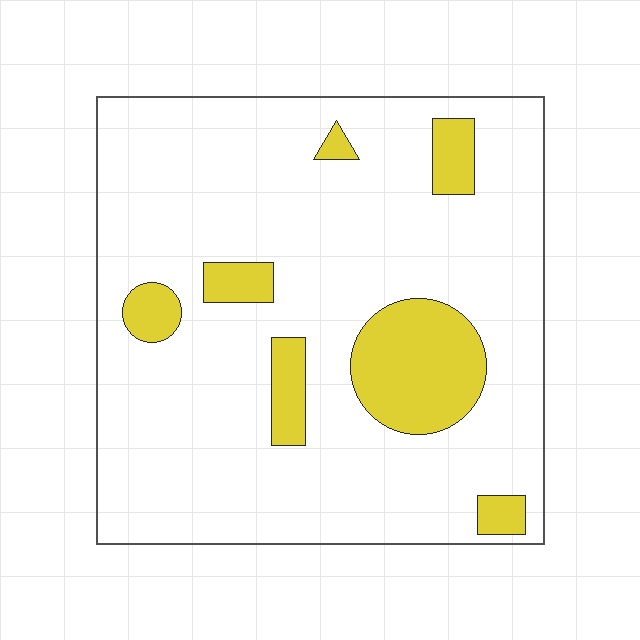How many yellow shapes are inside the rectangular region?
7.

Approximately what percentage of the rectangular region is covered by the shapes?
Approximately 15%.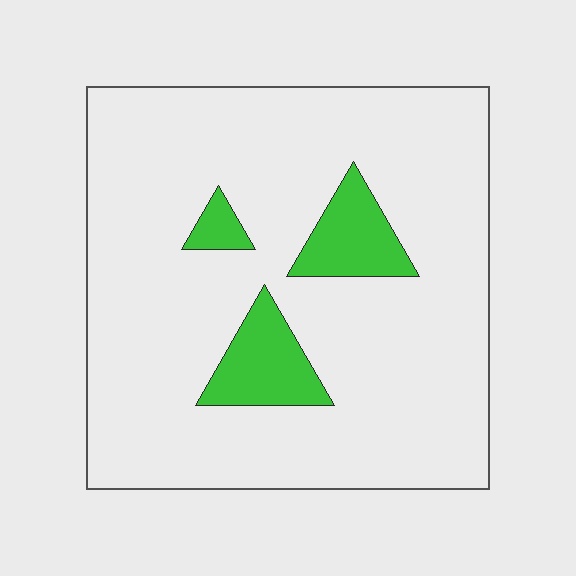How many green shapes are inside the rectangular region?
3.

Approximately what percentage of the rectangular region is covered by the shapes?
Approximately 10%.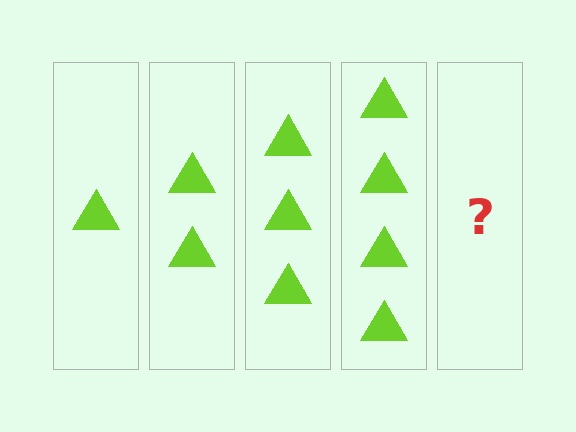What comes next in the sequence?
The next element should be 5 triangles.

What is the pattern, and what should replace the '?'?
The pattern is that each step adds one more triangle. The '?' should be 5 triangles.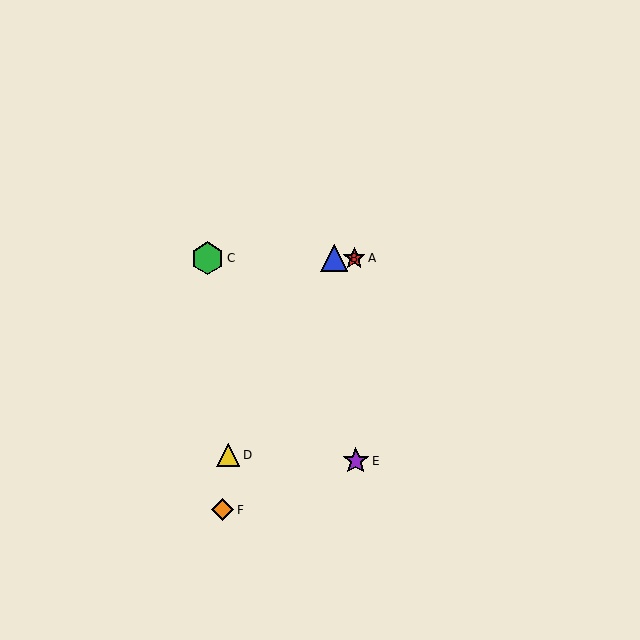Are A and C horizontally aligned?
Yes, both are at y≈258.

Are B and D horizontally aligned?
No, B is at y≈258 and D is at y≈455.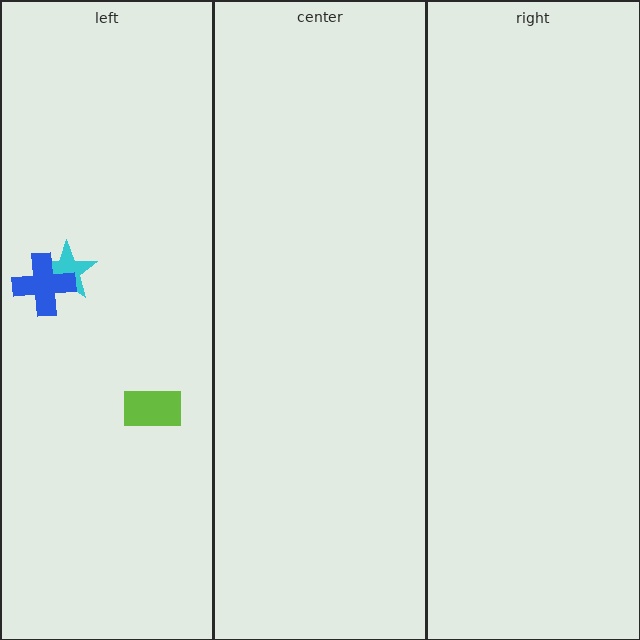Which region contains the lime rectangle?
The left region.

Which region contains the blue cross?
The left region.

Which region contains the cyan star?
The left region.